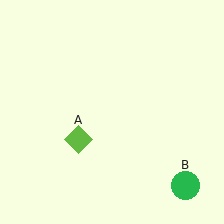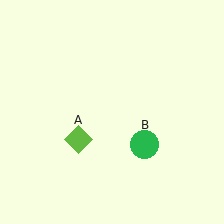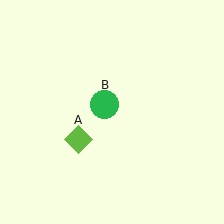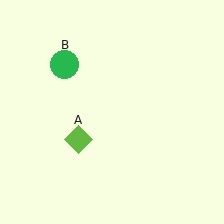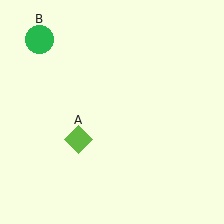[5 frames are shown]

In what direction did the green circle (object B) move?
The green circle (object B) moved up and to the left.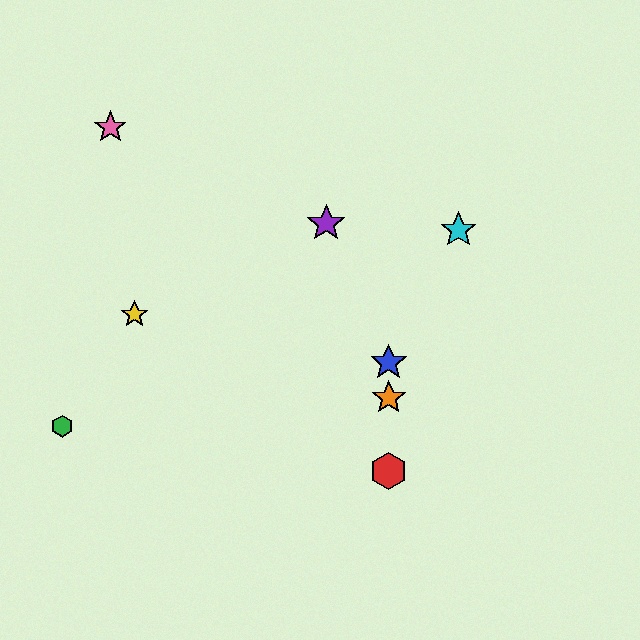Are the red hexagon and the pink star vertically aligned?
No, the red hexagon is at x≈389 and the pink star is at x≈110.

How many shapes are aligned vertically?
3 shapes (the red hexagon, the blue star, the orange star) are aligned vertically.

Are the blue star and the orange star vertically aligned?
Yes, both are at x≈389.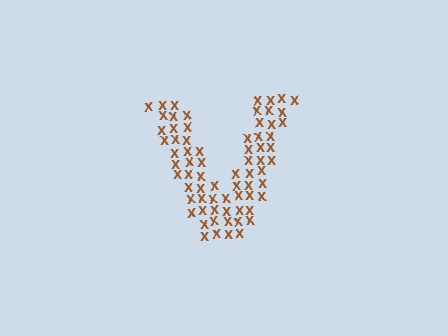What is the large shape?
The large shape is the letter V.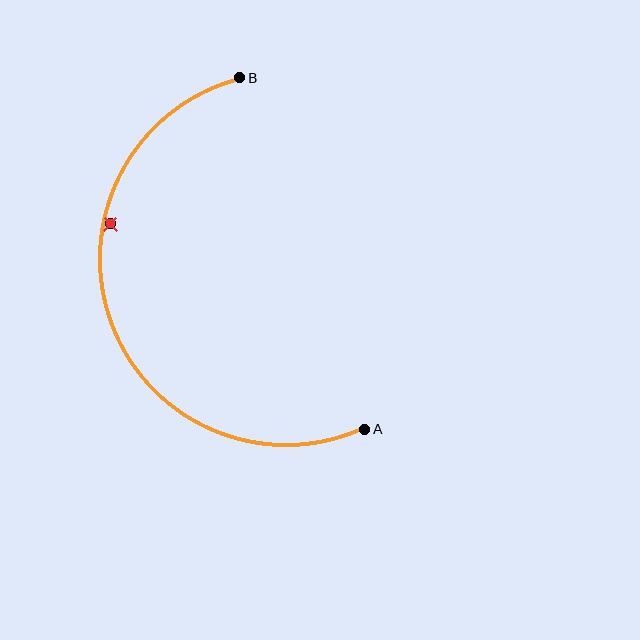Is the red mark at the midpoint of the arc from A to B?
No — the red mark does not lie on the arc at all. It sits slightly inside the curve.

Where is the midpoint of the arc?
The arc midpoint is the point on the curve farthest from the straight line joining A and B. It sits to the left of that line.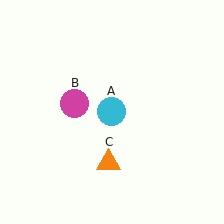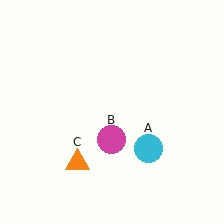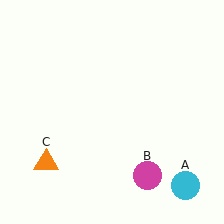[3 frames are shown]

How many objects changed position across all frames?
3 objects changed position: cyan circle (object A), magenta circle (object B), orange triangle (object C).